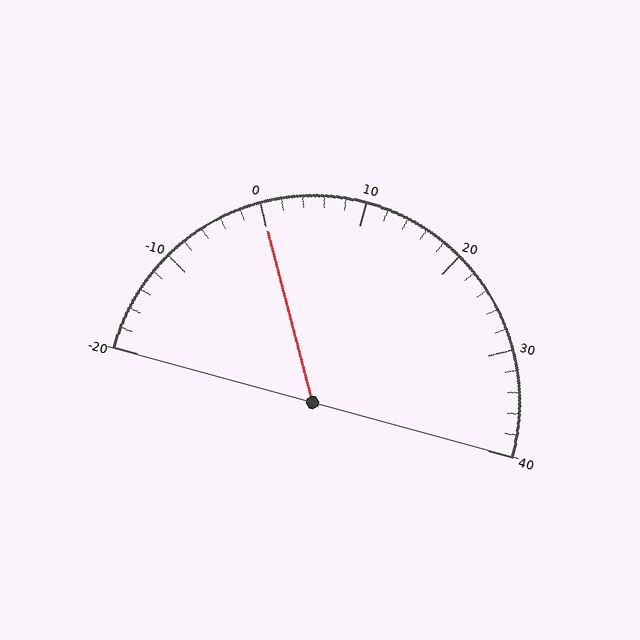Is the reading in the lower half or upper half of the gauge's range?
The reading is in the lower half of the range (-20 to 40).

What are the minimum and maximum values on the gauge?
The gauge ranges from -20 to 40.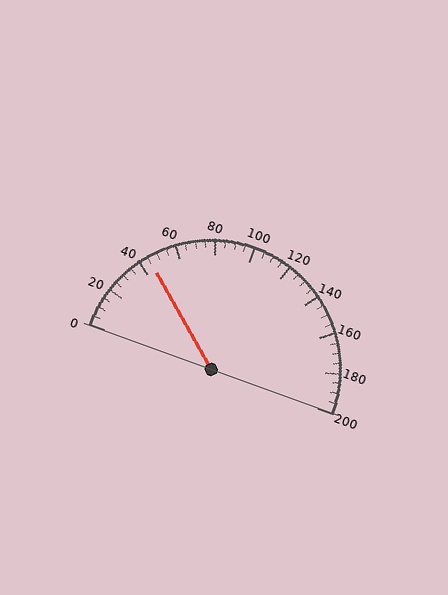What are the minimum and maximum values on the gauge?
The gauge ranges from 0 to 200.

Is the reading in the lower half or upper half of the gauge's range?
The reading is in the lower half of the range (0 to 200).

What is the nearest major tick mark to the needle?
The nearest major tick mark is 40.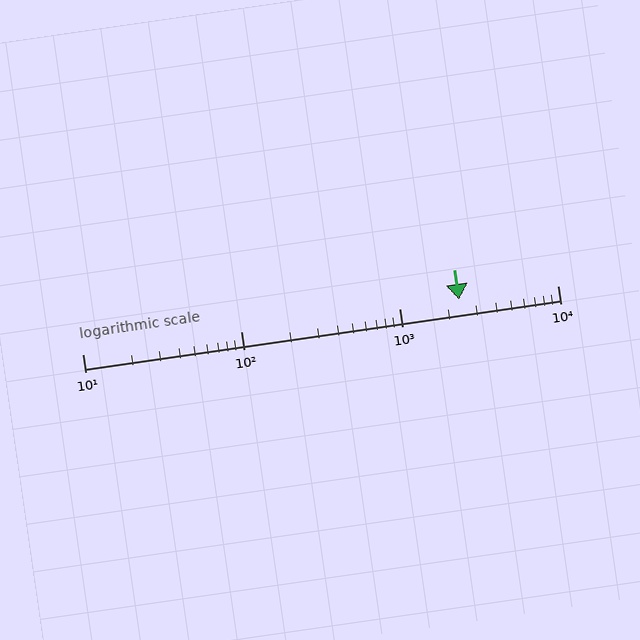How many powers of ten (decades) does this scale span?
The scale spans 3 decades, from 10 to 10000.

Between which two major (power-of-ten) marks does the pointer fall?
The pointer is between 1000 and 10000.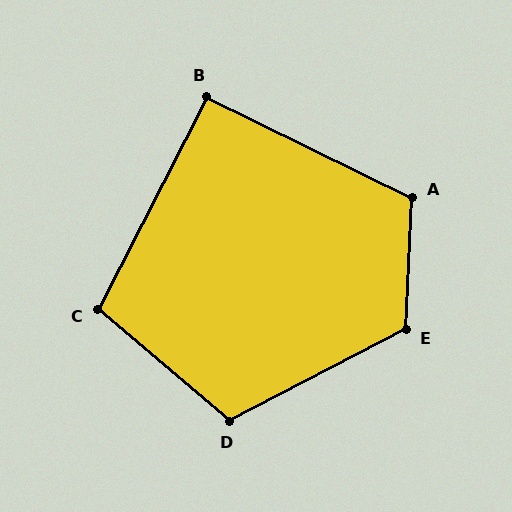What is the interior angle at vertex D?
Approximately 112 degrees (obtuse).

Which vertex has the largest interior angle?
E, at approximately 120 degrees.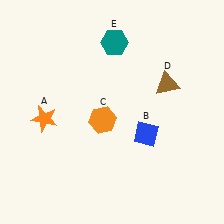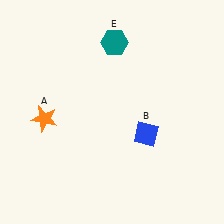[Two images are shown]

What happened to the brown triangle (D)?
The brown triangle (D) was removed in Image 2. It was in the top-right area of Image 1.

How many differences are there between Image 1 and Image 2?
There are 2 differences between the two images.